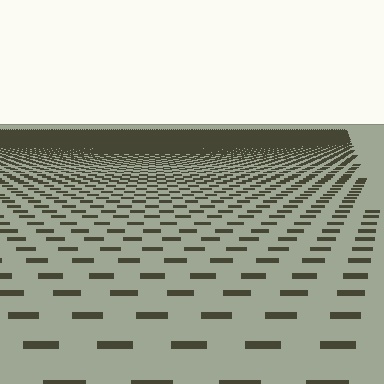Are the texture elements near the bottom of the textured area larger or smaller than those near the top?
Larger. Near the bottom, elements are closer to the viewer and appear at a bigger on-screen size.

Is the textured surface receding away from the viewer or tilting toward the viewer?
The surface is receding away from the viewer. Texture elements get smaller and denser toward the top.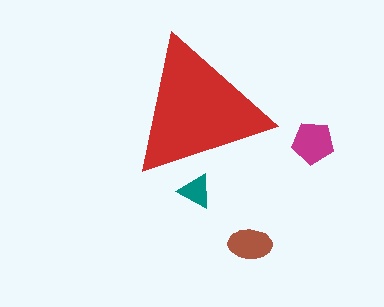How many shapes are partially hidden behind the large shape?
1 shape is partially hidden.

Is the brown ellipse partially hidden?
No, the brown ellipse is fully visible.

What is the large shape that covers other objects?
A red triangle.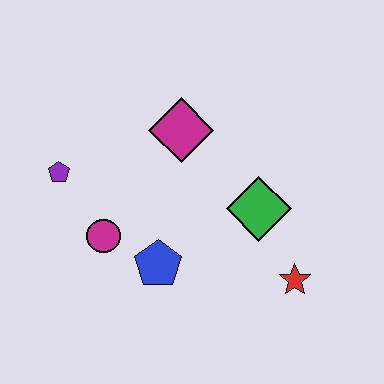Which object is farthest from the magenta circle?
The red star is farthest from the magenta circle.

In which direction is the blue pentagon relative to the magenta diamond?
The blue pentagon is below the magenta diamond.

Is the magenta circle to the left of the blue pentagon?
Yes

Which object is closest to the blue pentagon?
The magenta circle is closest to the blue pentagon.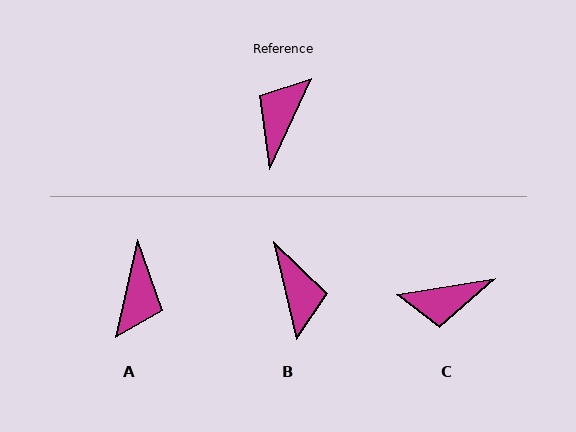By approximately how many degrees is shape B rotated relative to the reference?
Approximately 142 degrees clockwise.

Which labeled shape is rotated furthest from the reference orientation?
A, about 168 degrees away.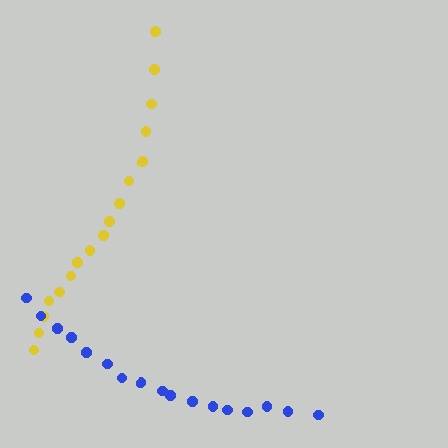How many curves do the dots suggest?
There are 2 distinct paths.